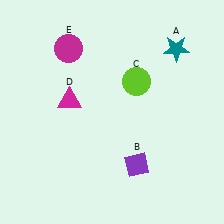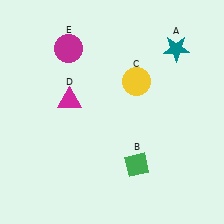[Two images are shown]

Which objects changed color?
B changed from purple to green. C changed from lime to yellow.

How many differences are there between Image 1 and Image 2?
There are 2 differences between the two images.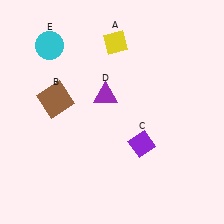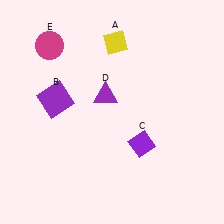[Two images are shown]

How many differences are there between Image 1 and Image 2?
There are 2 differences between the two images.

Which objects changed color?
B changed from brown to purple. E changed from cyan to magenta.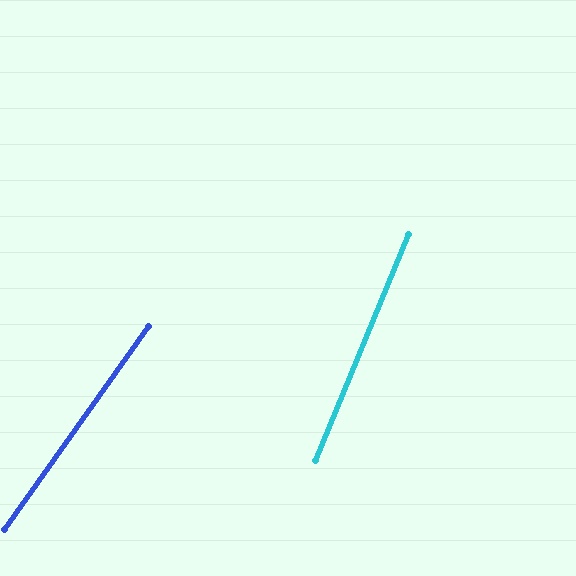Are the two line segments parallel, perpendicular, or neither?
Neither parallel nor perpendicular — they differ by about 13°.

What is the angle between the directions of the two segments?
Approximately 13 degrees.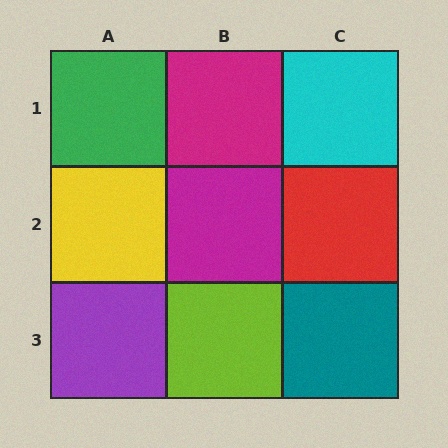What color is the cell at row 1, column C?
Cyan.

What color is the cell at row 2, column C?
Red.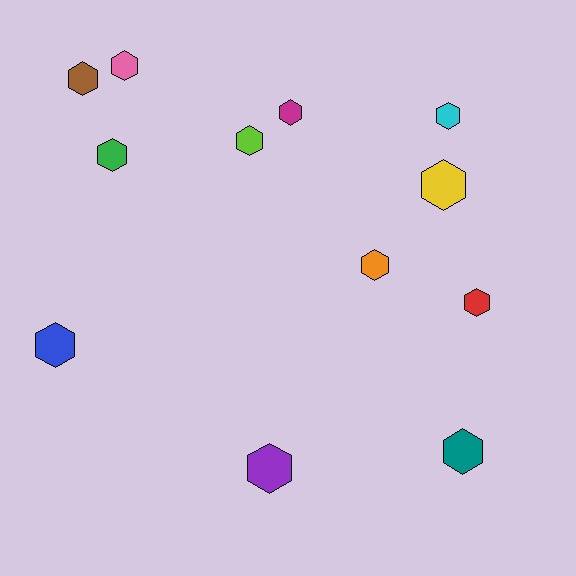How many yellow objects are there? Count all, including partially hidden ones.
There is 1 yellow object.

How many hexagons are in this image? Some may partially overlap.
There are 12 hexagons.